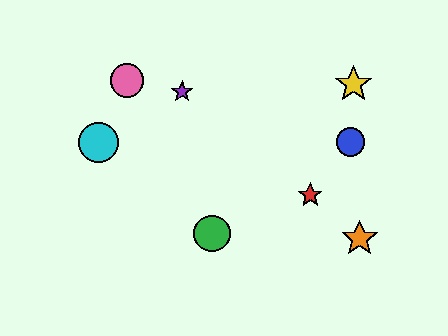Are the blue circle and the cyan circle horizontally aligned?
Yes, both are at y≈142.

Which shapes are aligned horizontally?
The blue circle, the cyan circle are aligned horizontally.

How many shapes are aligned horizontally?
2 shapes (the blue circle, the cyan circle) are aligned horizontally.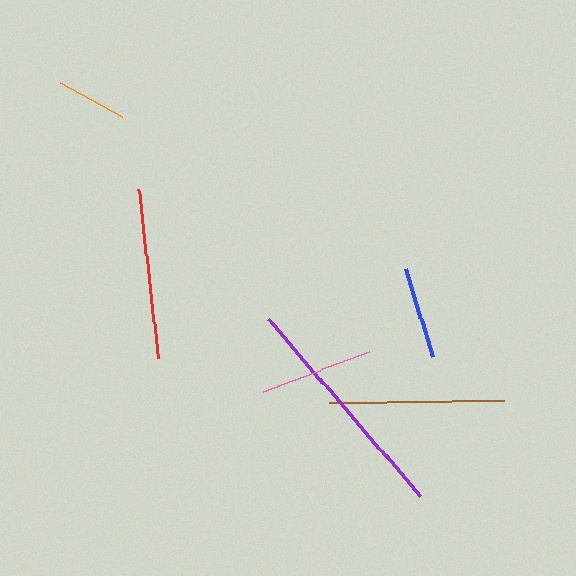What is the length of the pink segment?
The pink segment is approximately 114 pixels long.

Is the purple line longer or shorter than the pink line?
The purple line is longer than the pink line.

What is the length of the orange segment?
The orange segment is approximately 71 pixels long.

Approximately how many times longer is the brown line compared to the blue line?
The brown line is approximately 1.9 times the length of the blue line.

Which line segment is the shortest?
The orange line is the shortest at approximately 71 pixels.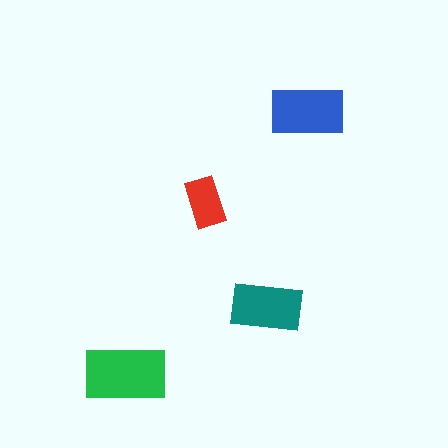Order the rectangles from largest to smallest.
the green one, the blue one, the teal one, the red one.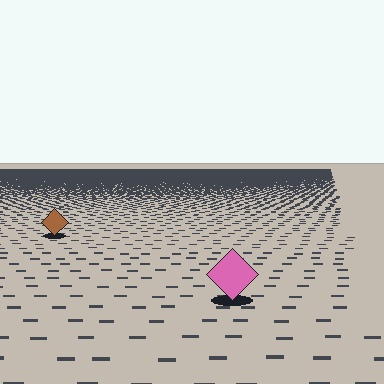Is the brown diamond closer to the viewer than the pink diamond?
No. The pink diamond is closer — you can tell from the texture gradient: the ground texture is coarser near it.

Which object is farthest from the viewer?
The brown diamond is farthest from the viewer. It appears smaller and the ground texture around it is denser.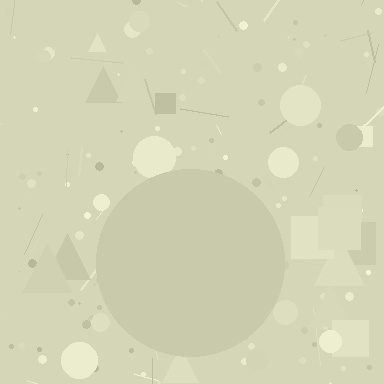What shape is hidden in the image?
A circle is hidden in the image.